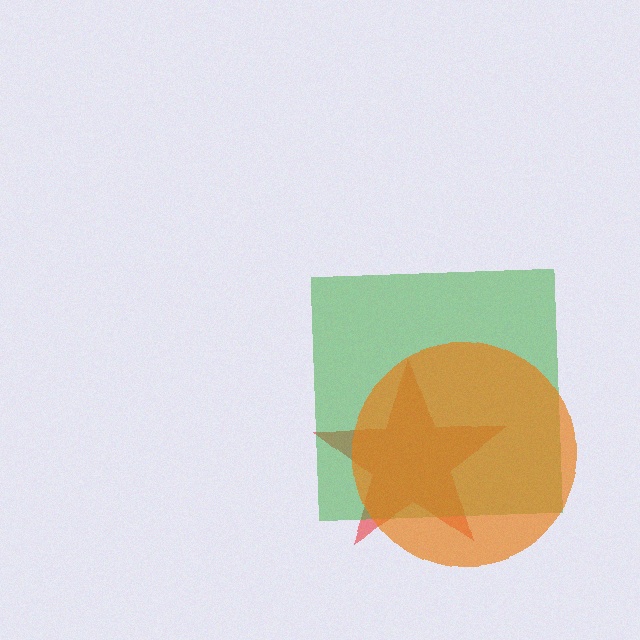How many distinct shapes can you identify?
There are 3 distinct shapes: a red star, a green square, an orange circle.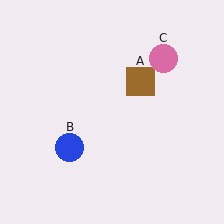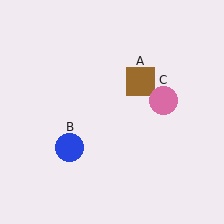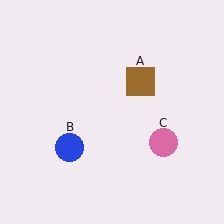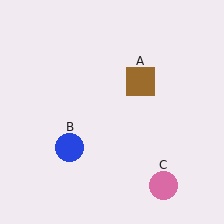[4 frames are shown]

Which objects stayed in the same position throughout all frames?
Brown square (object A) and blue circle (object B) remained stationary.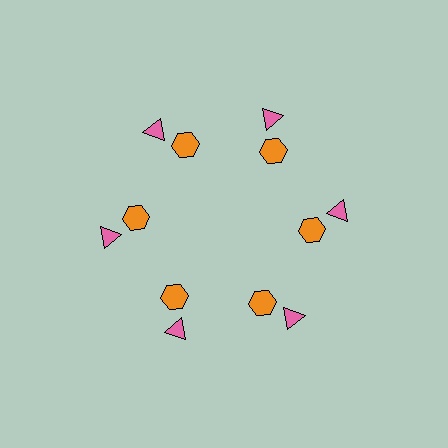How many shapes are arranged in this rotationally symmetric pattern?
There are 12 shapes, arranged in 6 groups of 2.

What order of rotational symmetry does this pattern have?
This pattern has 6-fold rotational symmetry.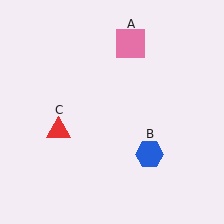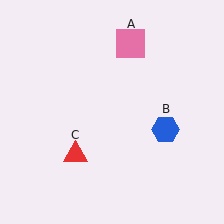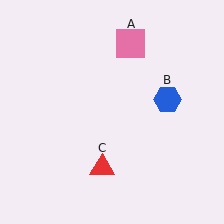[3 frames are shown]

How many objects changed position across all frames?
2 objects changed position: blue hexagon (object B), red triangle (object C).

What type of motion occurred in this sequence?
The blue hexagon (object B), red triangle (object C) rotated counterclockwise around the center of the scene.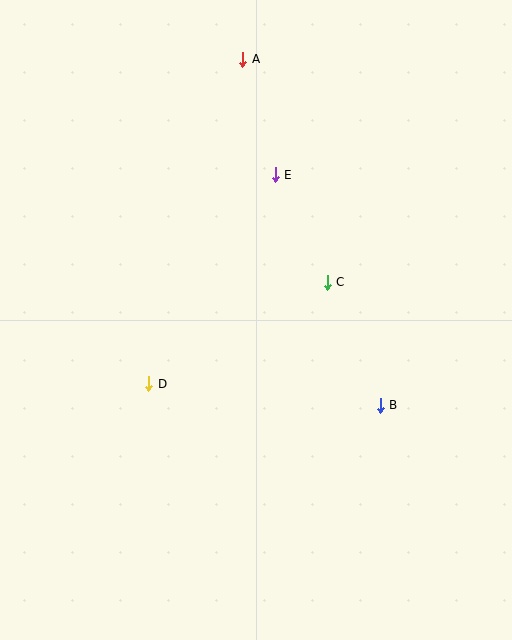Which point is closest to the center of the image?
Point C at (327, 282) is closest to the center.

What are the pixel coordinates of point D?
Point D is at (148, 384).